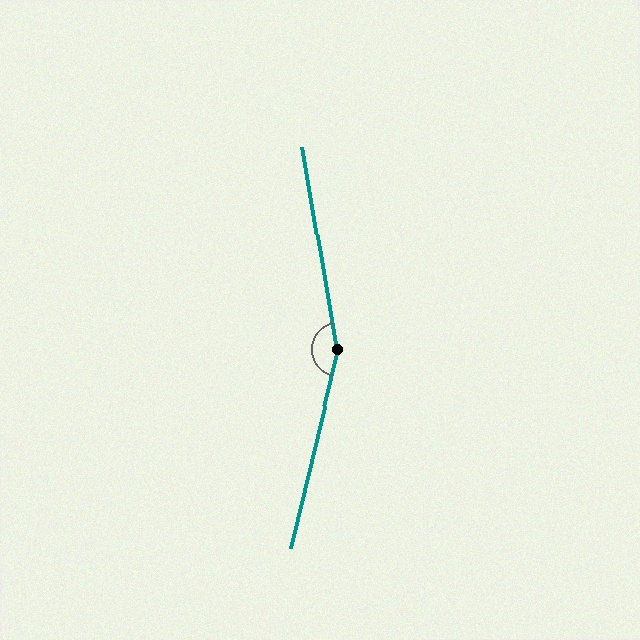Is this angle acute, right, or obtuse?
It is obtuse.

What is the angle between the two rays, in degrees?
Approximately 157 degrees.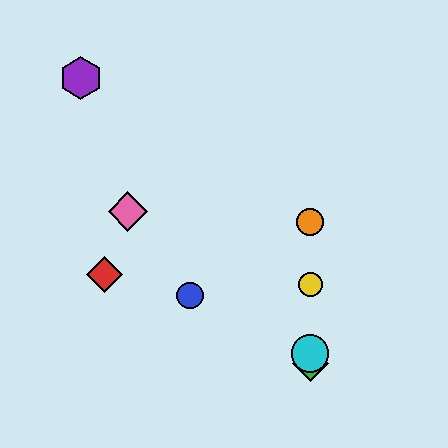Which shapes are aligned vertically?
The green diamond, the yellow circle, the orange circle, the cyan circle are aligned vertically.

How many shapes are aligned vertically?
4 shapes (the green diamond, the yellow circle, the orange circle, the cyan circle) are aligned vertically.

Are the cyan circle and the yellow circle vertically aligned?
Yes, both are at x≈310.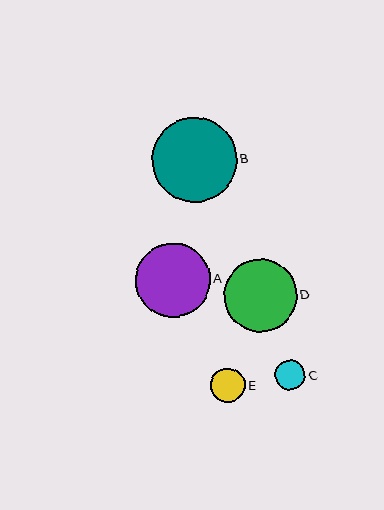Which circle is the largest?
Circle B is the largest with a size of approximately 85 pixels.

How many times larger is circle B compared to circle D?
Circle B is approximately 1.2 times the size of circle D.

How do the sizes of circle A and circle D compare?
Circle A and circle D are approximately the same size.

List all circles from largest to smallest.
From largest to smallest: B, A, D, E, C.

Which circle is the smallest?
Circle C is the smallest with a size of approximately 30 pixels.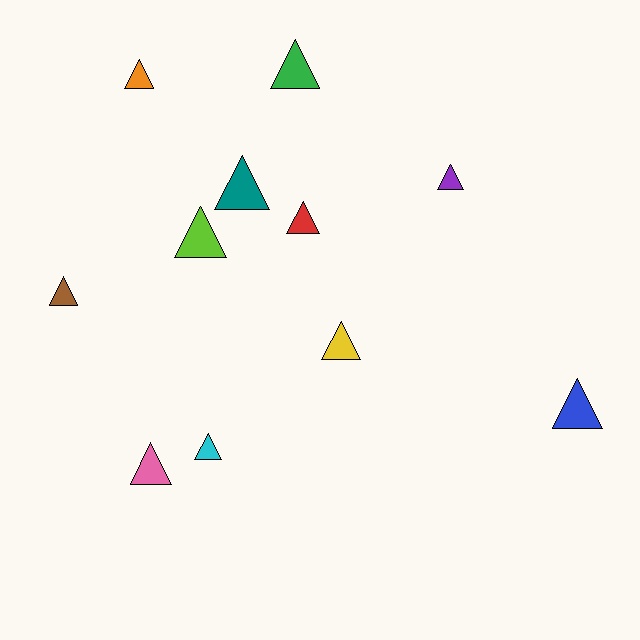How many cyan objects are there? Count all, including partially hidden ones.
There is 1 cyan object.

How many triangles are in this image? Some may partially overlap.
There are 11 triangles.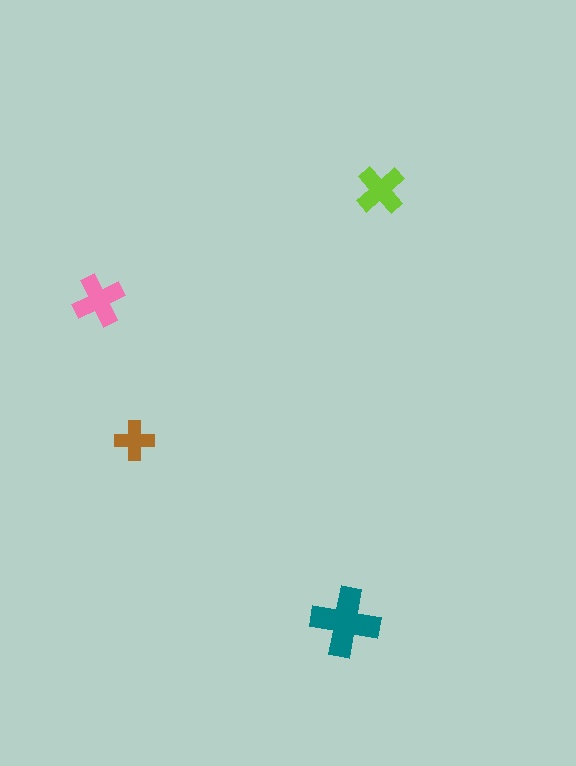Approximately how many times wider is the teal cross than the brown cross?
About 1.5 times wider.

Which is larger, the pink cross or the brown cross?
The pink one.